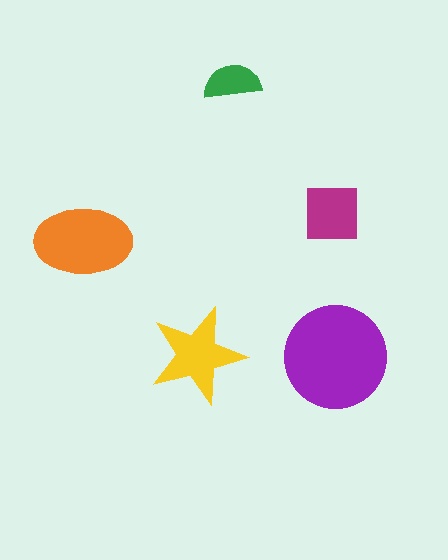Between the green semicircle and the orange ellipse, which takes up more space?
The orange ellipse.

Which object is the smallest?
The green semicircle.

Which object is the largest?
The purple circle.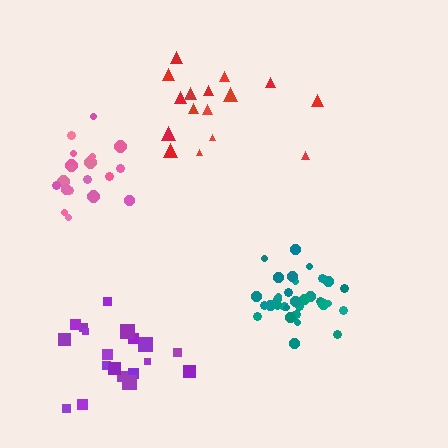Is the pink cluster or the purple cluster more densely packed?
Pink.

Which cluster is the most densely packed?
Teal.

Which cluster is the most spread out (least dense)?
Red.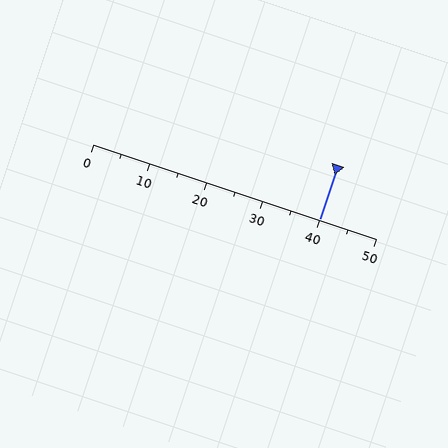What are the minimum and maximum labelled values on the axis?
The axis runs from 0 to 50.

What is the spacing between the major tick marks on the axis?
The major ticks are spaced 10 apart.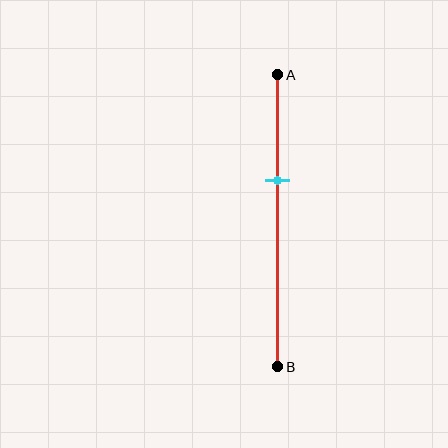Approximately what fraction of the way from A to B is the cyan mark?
The cyan mark is approximately 35% of the way from A to B.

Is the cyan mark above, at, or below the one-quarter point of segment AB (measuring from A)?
The cyan mark is below the one-quarter point of segment AB.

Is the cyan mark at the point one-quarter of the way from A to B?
No, the mark is at about 35% from A, not at the 25% one-quarter point.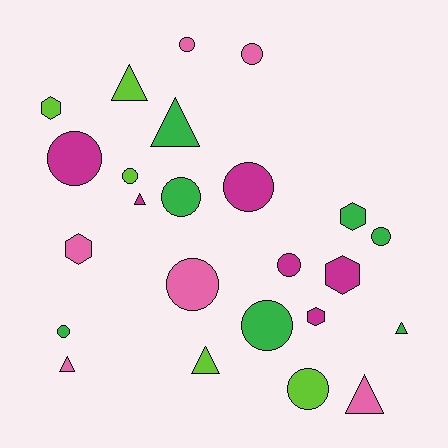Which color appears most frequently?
Green, with 7 objects.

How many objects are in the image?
There are 24 objects.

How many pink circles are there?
There are 3 pink circles.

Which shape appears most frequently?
Circle, with 12 objects.